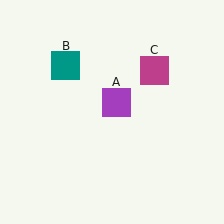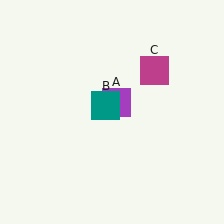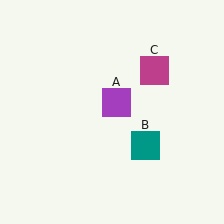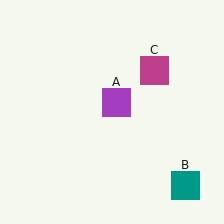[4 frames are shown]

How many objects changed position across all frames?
1 object changed position: teal square (object B).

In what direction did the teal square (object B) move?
The teal square (object B) moved down and to the right.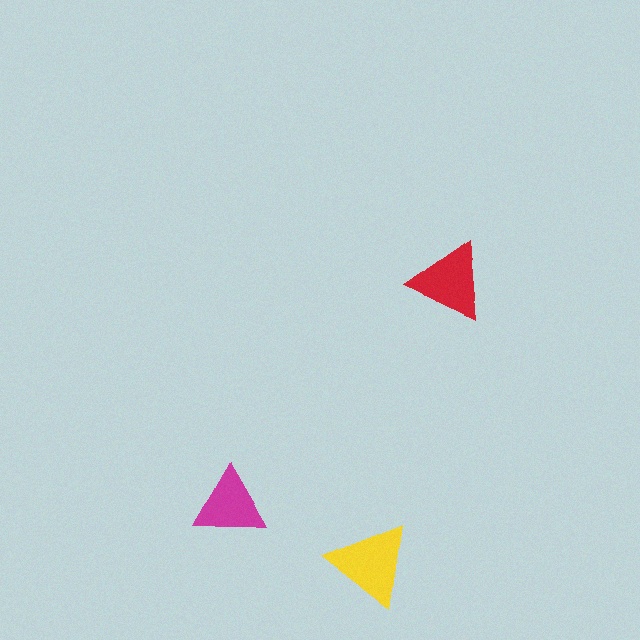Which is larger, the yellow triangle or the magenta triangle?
The yellow one.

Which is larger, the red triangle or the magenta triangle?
The red one.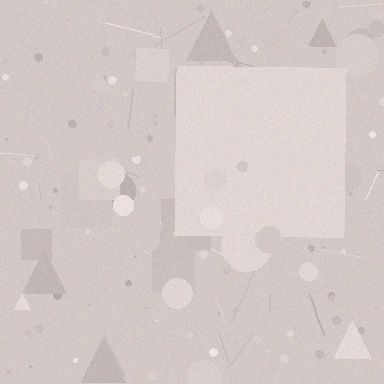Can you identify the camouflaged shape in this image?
The camouflaged shape is a square.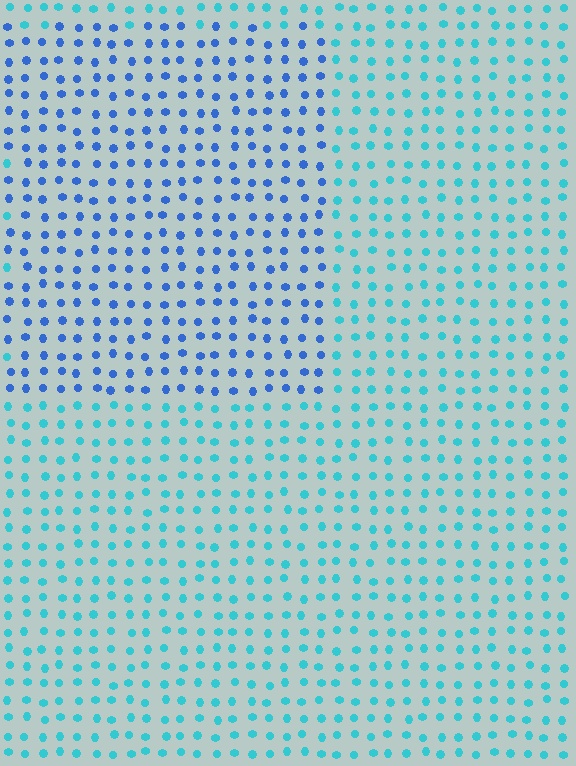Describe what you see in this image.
The image is filled with small cyan elements in a uniform arrangement. A rectangle-shaped region is visible where the elements are tinted to a slightly different hue, forming a subtle color boundary.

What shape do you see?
I see a rectangle.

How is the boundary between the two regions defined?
The boundary is defined purely by a slight shift in hue (about 36 degrees). Spacing, size, and orientation are identical on both sides.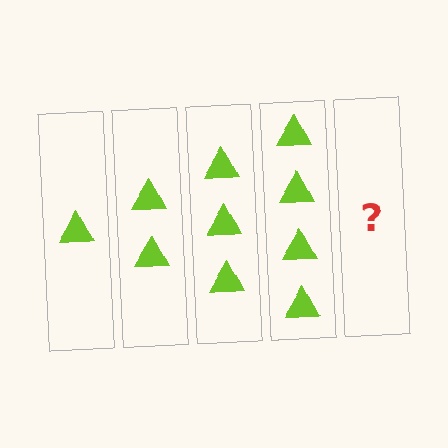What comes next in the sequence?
The next element should be 5 triangles.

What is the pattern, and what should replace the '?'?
The pattern is that each step adds one more triangle. The '?' should be 5 triangles.